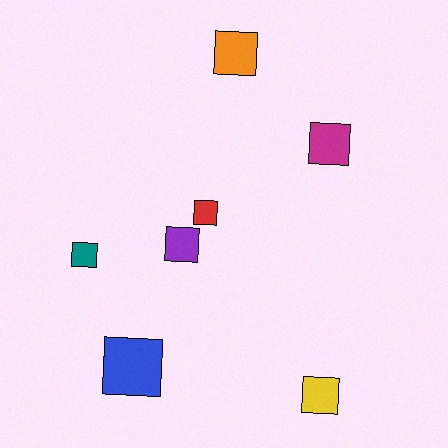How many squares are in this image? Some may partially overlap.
There are 7 squares.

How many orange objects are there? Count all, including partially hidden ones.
There is 1 orange object.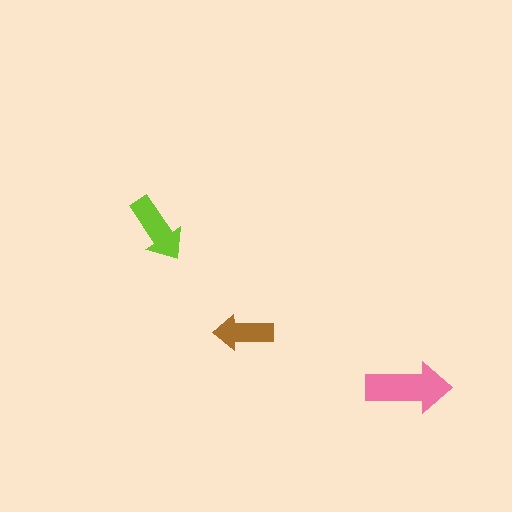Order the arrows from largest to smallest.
the pink one, the lime one, the brown one.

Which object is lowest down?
The pink arrow is bottommost.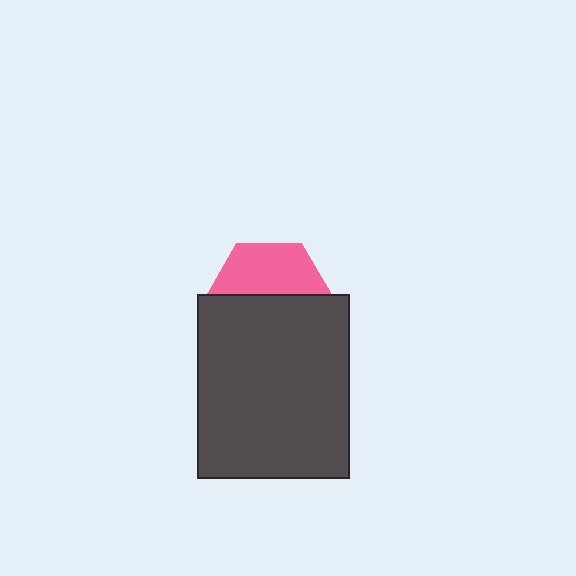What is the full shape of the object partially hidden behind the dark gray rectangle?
The partially hidden object is a pink hexagon.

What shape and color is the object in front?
The object in front is a dark gray rectangle.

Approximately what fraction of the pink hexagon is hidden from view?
Roughly 57% of the pink hexagon is hidden behind the dark gray rectangle.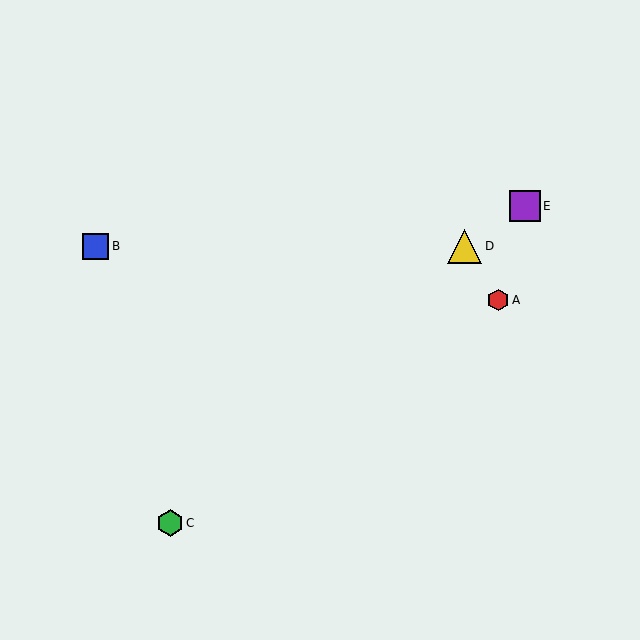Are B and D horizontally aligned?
Yes, both are at y≈246.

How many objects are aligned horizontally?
2 objects (B, D) are aligned horizontally.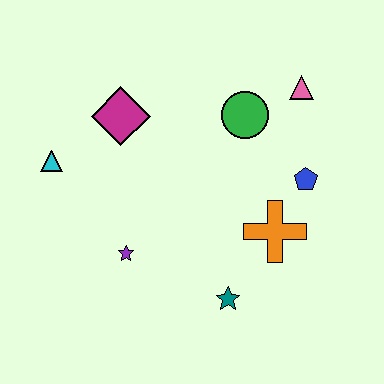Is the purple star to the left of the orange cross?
Yes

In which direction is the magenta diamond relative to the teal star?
The magenta diamond is above the teal star.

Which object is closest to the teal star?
The orange cross is closest to the teal star.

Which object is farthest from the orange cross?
The cyan triangle is farthest from the orange cross.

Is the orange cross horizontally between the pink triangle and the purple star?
Yes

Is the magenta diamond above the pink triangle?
No